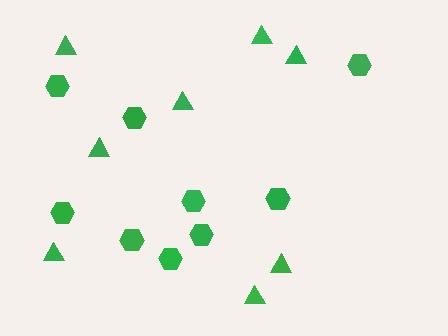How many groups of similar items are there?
There are 2 groups: one group of hexagons (9) and one group of triangles (8).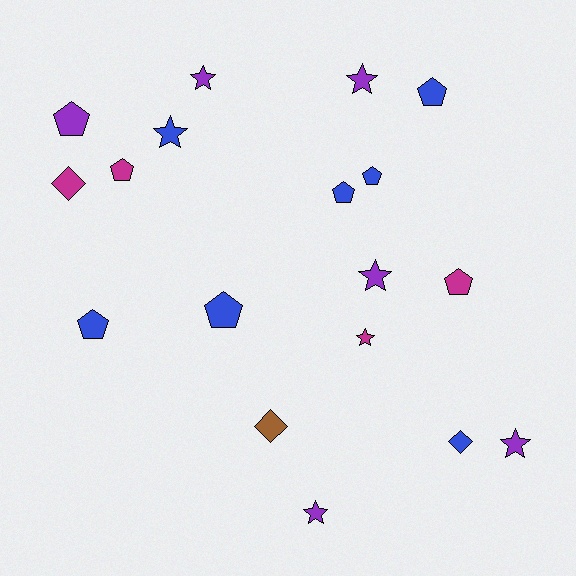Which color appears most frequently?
Blue, with 7 objects.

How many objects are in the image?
There are 18 objects.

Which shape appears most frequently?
Pentagon, with 8 objects.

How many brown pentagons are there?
There are no brown pentagons.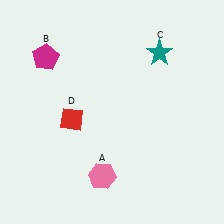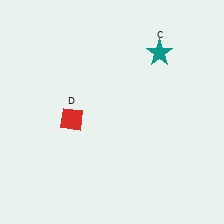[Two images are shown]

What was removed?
The magenta pentagon (B), the pink hexagon (A) were removed in Image 2.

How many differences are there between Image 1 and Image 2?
There are 2 differences between the two images.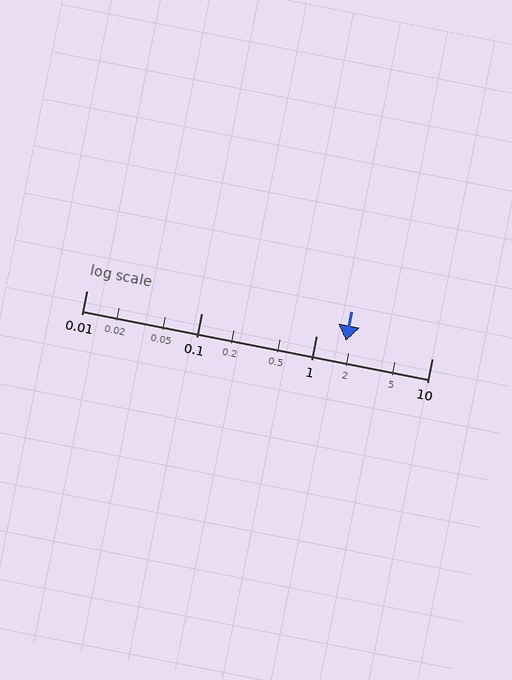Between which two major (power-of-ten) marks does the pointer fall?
The pointer is between 1 and 10.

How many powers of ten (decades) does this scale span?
The scale spans 3 decades, from 0.01 to 10.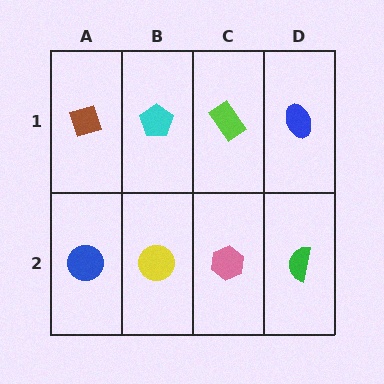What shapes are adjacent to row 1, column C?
A pink hexagon (row 2, column C), a cyan pentagon (row 1, column B), a blue ellipse (row 1, column D).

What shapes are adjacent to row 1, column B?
A yellow circle (row 2, column B), a brown diamond (row 1, column A), a lime rectangle (row 1, column C).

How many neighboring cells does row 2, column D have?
2.